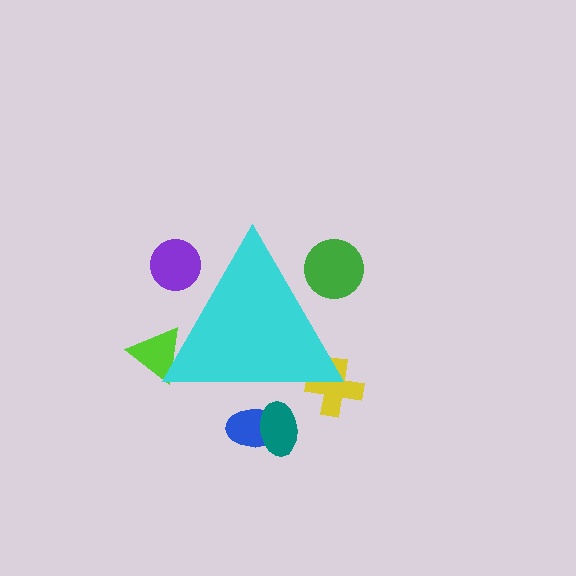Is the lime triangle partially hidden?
Yes, the lime triangle is partially hidden behind the cyan triangle.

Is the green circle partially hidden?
Yes, the green circle is partially hidden behind the cyan triangle.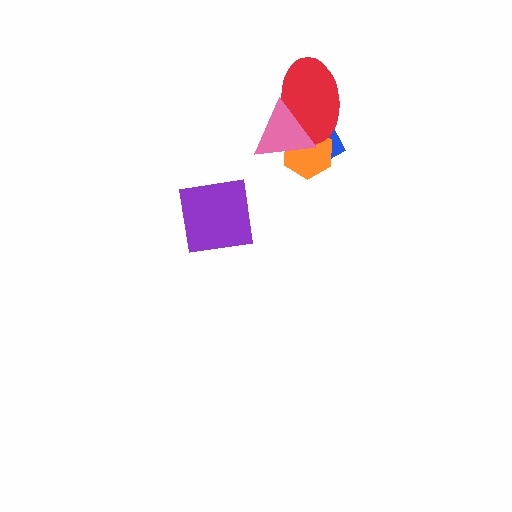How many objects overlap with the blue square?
3 objects overlap with the blue square.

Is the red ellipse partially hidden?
Yes, it is partially covered by another shape.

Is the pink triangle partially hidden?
No, no other shape covers it.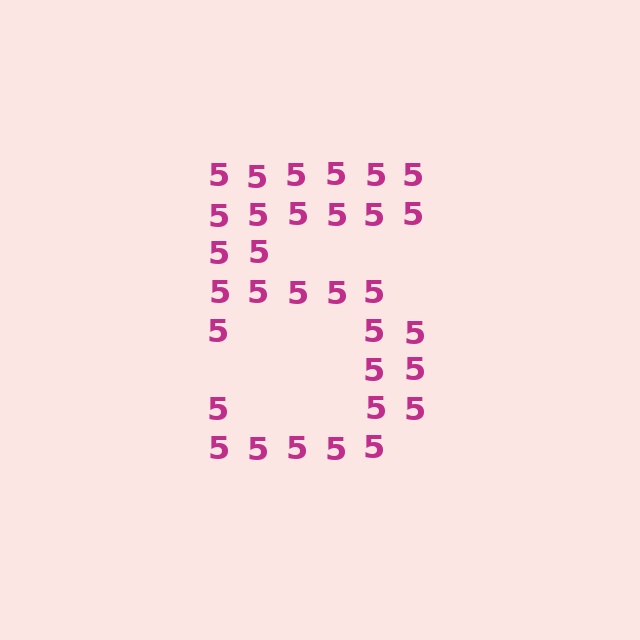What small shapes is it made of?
It is made of small digit 5's.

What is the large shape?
The large shape is the digit 5.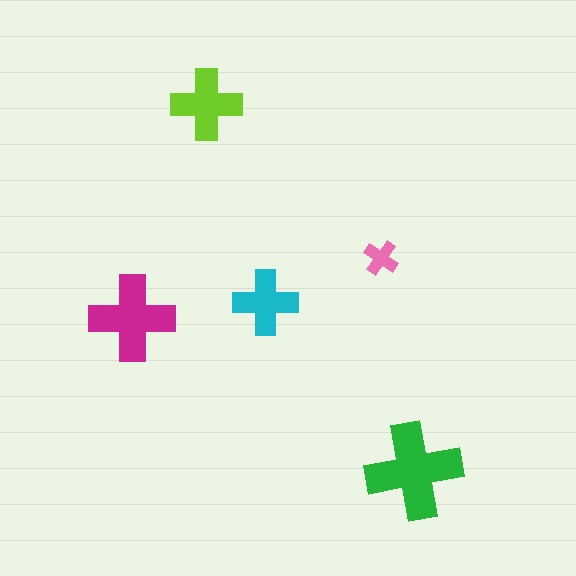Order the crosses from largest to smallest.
the green one, the magenta one, the lime one, the cyan one, the pink one.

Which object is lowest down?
The green cross is bottommost.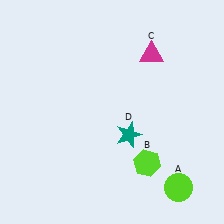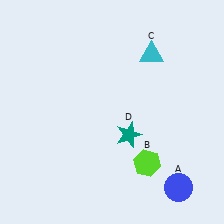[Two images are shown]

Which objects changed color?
A changed from lime to blue. C changed from magenta to cyan.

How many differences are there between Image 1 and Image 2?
There are 2 differences between the two images.